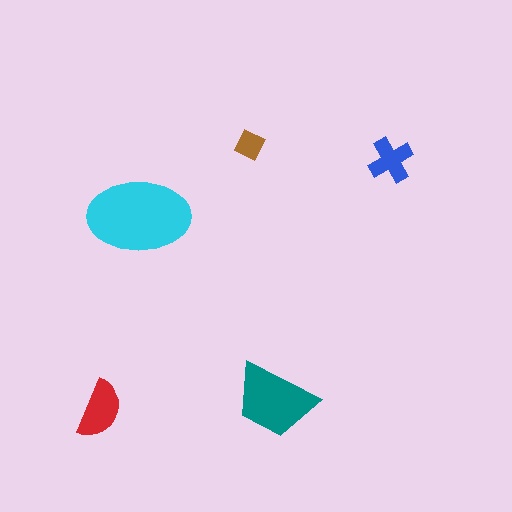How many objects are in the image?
There are 5 objects in the image.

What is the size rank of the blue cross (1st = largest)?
4th.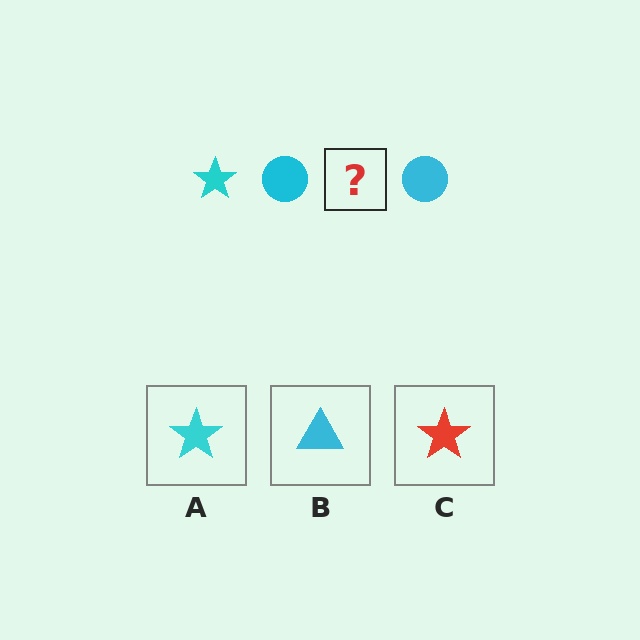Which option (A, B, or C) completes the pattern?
A.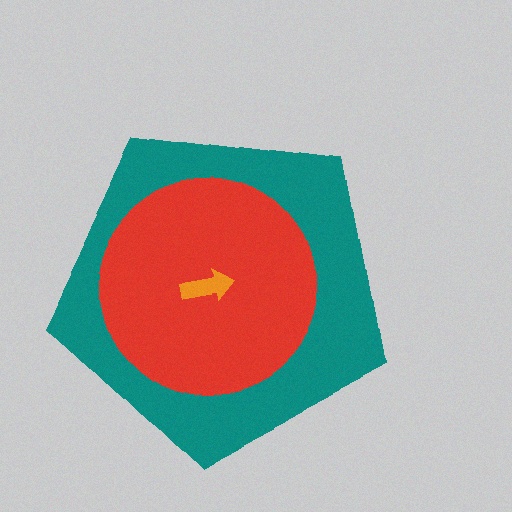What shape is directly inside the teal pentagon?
The red circle.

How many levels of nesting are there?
3.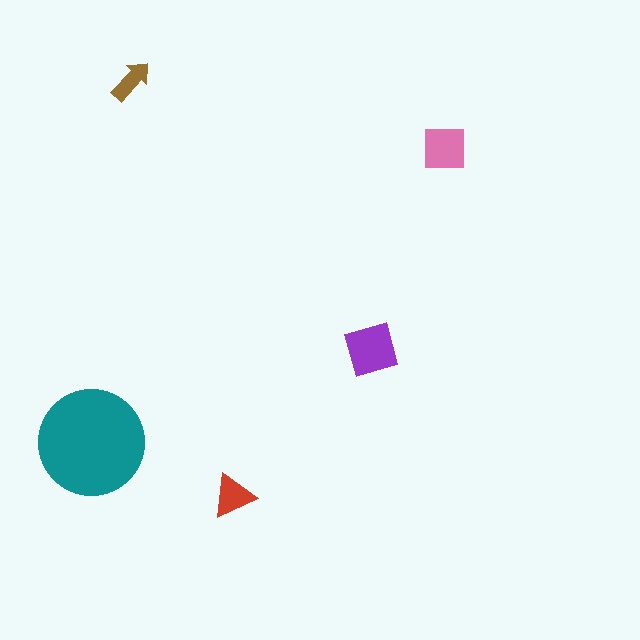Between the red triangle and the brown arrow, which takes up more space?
The red triangle.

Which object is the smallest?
The brown arrow.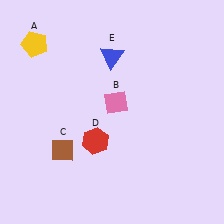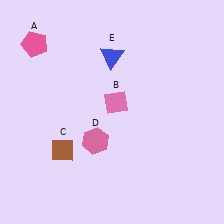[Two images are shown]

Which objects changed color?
A changed from yellow to pink. D changed from red to pink.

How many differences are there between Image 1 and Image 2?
There are 2 differences between the two images.